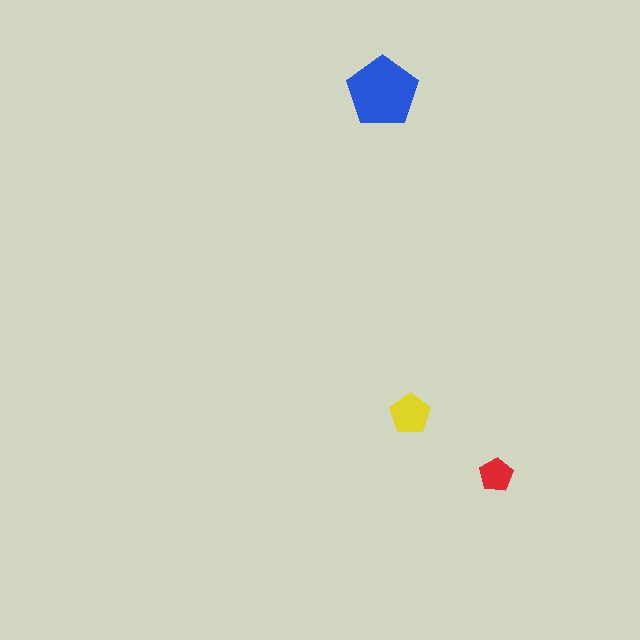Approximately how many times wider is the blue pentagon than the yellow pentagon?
About 2 times wider.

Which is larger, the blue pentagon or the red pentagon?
The blue one.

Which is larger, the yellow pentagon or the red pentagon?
The yellow one.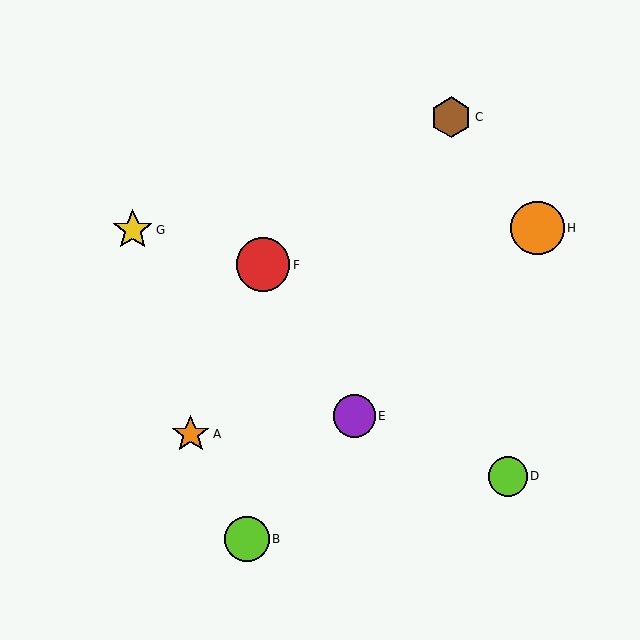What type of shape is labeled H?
Shape H is an orange circle.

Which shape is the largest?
The red circle (labeled F) is the largest.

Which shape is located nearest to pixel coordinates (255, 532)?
The lime circle (labeled B) at (247, 539) is nearest to that location.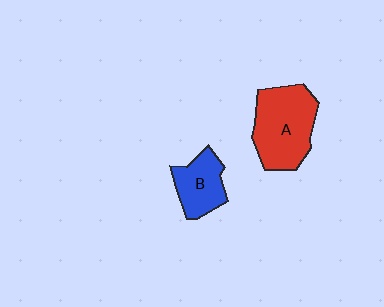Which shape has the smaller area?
Shape B (blue).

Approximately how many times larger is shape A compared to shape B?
Approximately 1.7 times.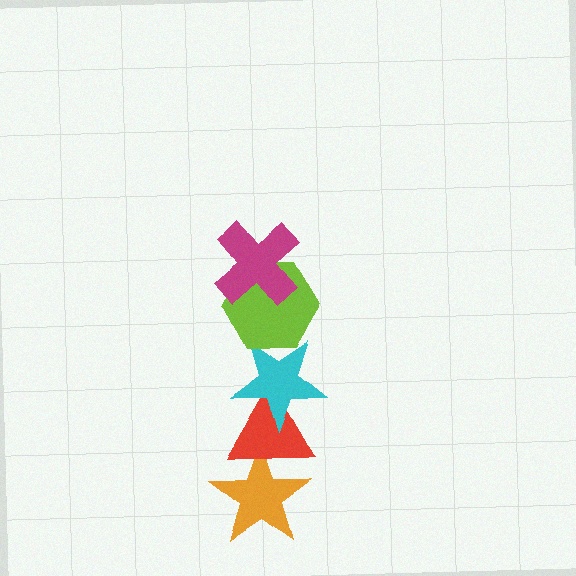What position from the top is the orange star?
The orange star is 5th from the top.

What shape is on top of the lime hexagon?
The magenta cross is on top of the lime hexagon.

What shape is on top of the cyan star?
The lime hexagon is on top of the cyan star.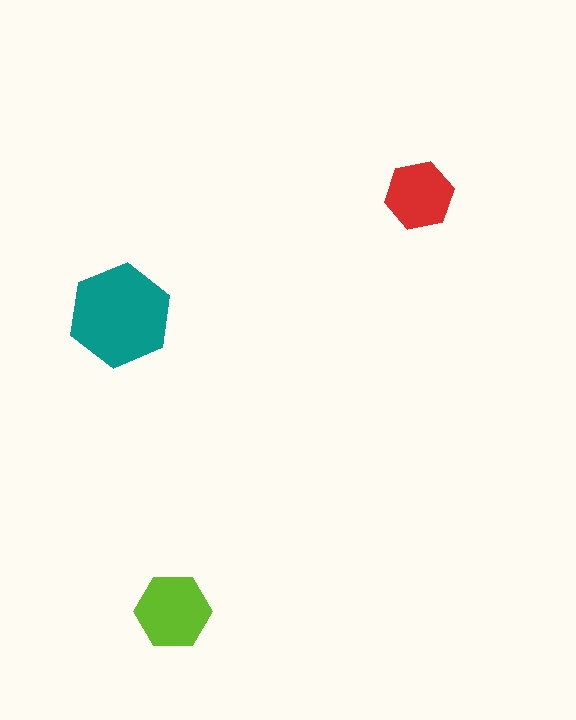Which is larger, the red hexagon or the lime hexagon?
The lime one.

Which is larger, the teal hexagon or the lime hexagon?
The teal one.